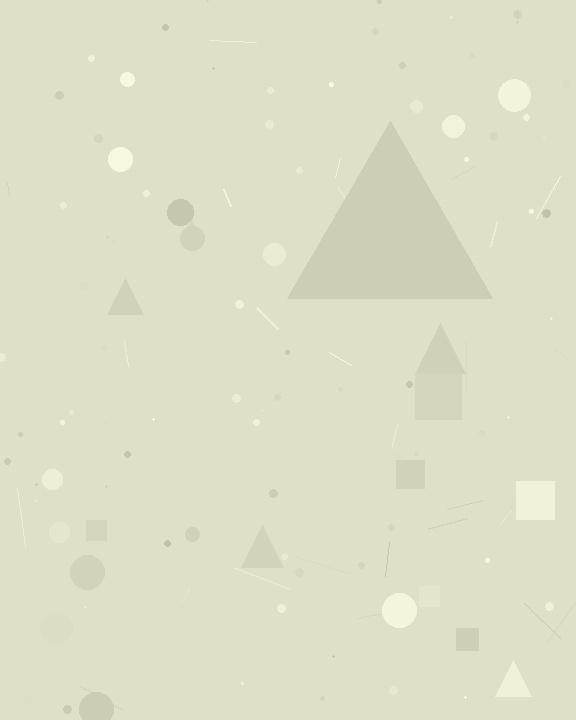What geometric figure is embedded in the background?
A triangle is embedded in the background.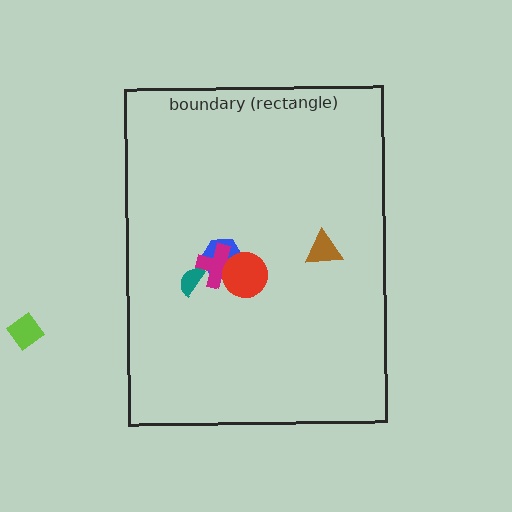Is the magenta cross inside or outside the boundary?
Inside.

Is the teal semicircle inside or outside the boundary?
Inside.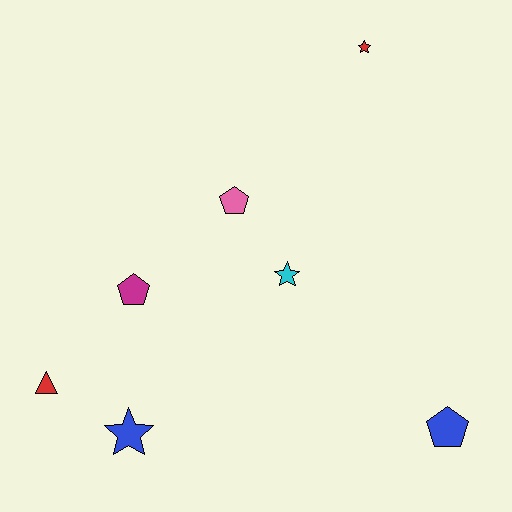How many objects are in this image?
There are 7 objects.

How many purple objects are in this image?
There are no purple objects.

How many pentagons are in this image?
There are 3 pentagons.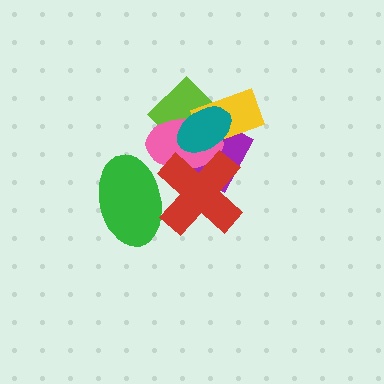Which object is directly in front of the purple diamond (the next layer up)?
The pink ellipse is directly in front of the purple diamond.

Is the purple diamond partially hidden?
Yes, it is partially covered by another shape.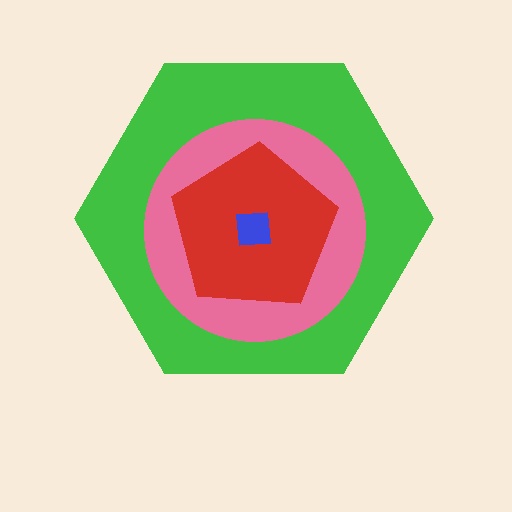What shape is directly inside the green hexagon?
The pink circle.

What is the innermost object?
The blue square.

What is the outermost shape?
The green hexagon.